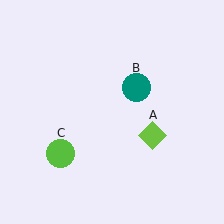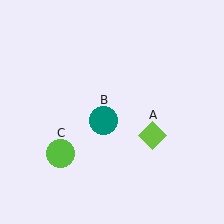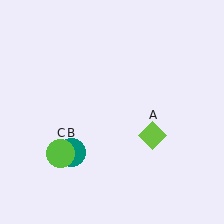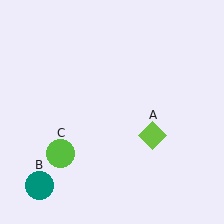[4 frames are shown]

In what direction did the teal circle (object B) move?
The teal circle (object B) moved down and to the left.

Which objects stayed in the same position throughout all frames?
Lime diamond (object A) and lime circle (object C) remained stationary.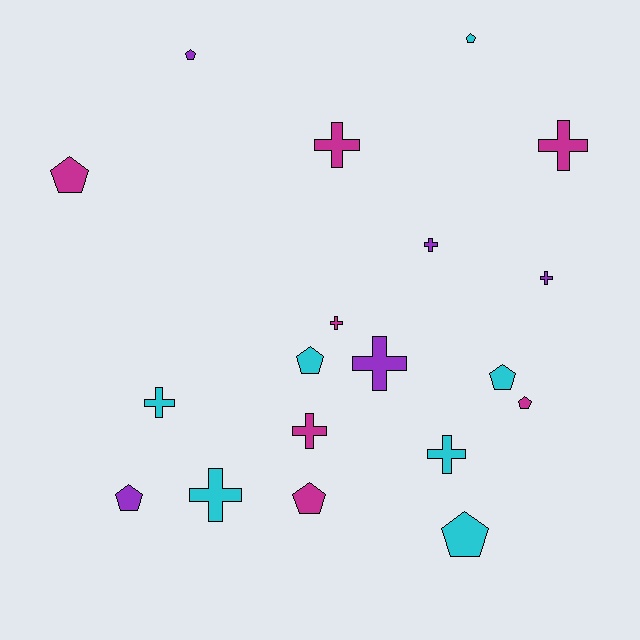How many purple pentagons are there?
There are 2 purple pentagons.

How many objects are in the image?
There are 19 objects.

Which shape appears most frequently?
Cross, with 10 objects.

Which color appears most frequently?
Cyan, with 7 objects.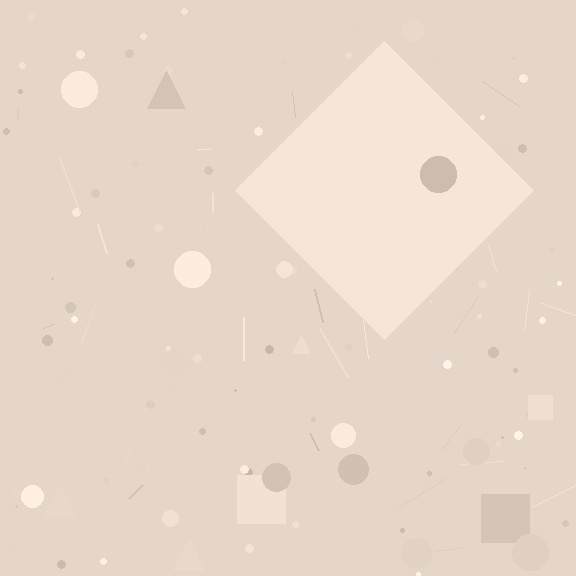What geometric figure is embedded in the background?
A diamond is embedded in the background.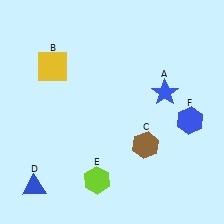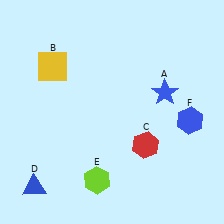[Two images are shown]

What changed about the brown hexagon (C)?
In Image 1, C is brown. In Image 2, it changed to red.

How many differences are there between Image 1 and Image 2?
There is 1 difference between the two images.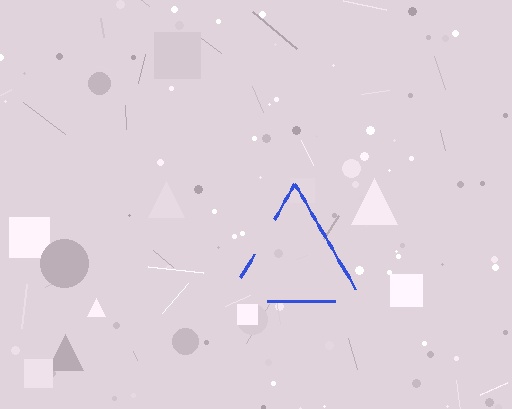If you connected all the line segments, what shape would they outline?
They would outline a triangle.